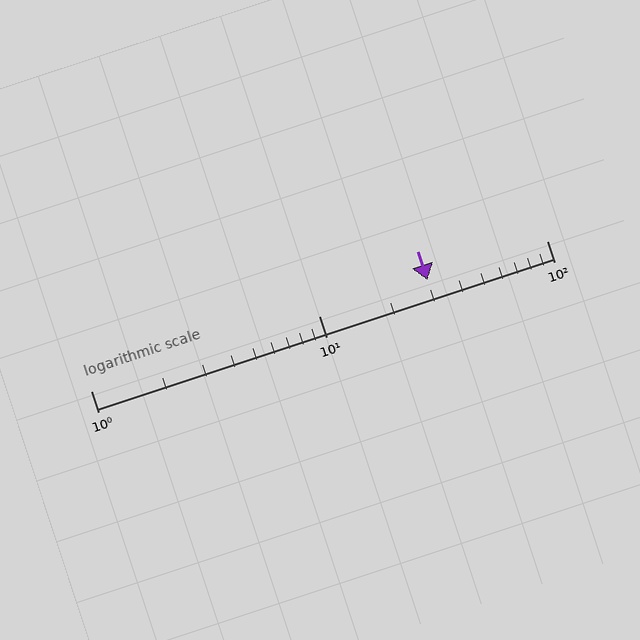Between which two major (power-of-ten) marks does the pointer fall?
The pointer is between 10 and 100.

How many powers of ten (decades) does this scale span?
The scale spans 2 decades, from 1 to 100.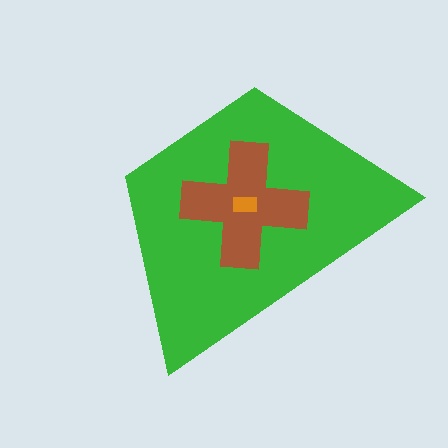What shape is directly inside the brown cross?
The orange rectangle.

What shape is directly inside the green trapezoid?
The brown cross.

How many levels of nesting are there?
3.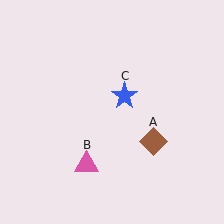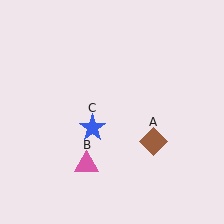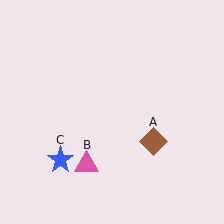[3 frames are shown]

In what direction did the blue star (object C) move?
The blue star (object C) moved down and to the left.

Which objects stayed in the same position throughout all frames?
Brown diamond (object A) and pink triangle (object B) remained stationary.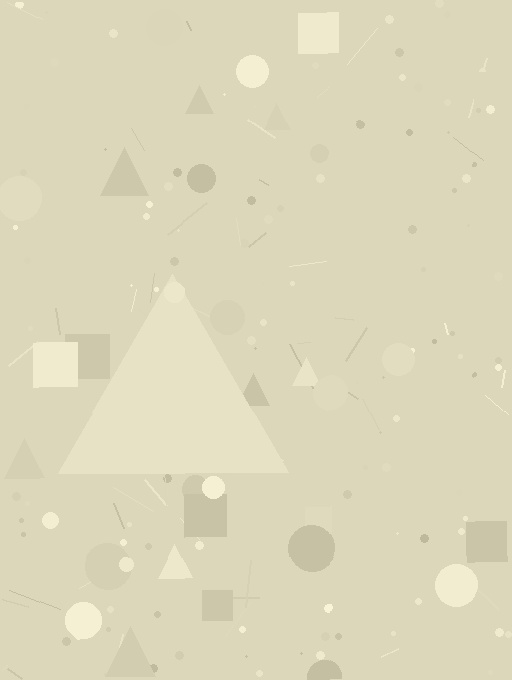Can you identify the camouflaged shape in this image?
The camouflaged shape is a triangle.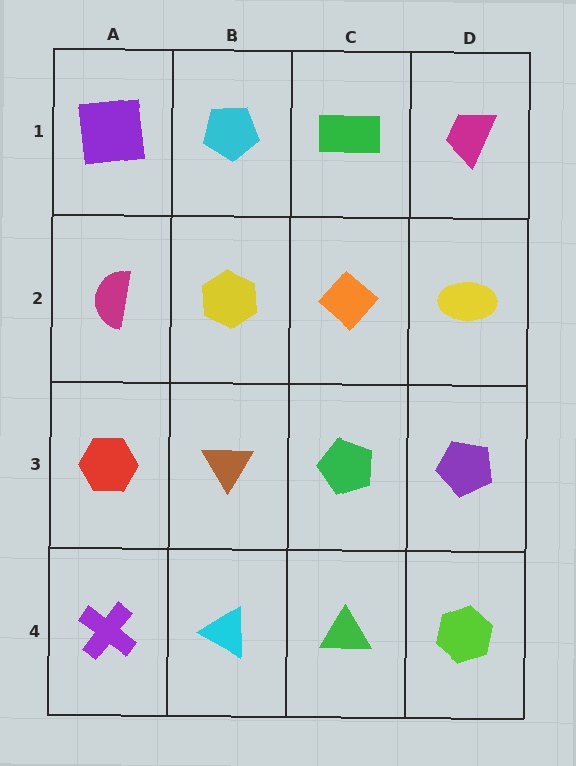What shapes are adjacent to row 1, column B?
A yellow hexagon (row 2, column B), a purple square (row 1, column A), a green rectangle (row 1, column C).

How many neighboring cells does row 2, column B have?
4.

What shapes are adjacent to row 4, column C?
A green pentagon (row 3, column C), a cyan triangle (row 4, column B), a lime hexagon (row 4, column D).